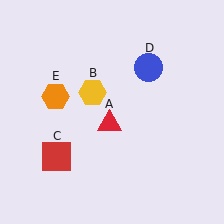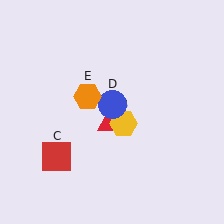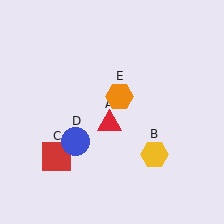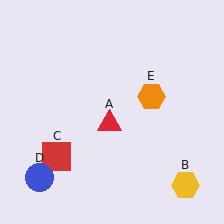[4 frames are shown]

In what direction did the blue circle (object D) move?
The blue circle (object D) moved down and to the left.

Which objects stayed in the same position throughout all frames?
Red triangle (object A) and red square (object C) remained stationary.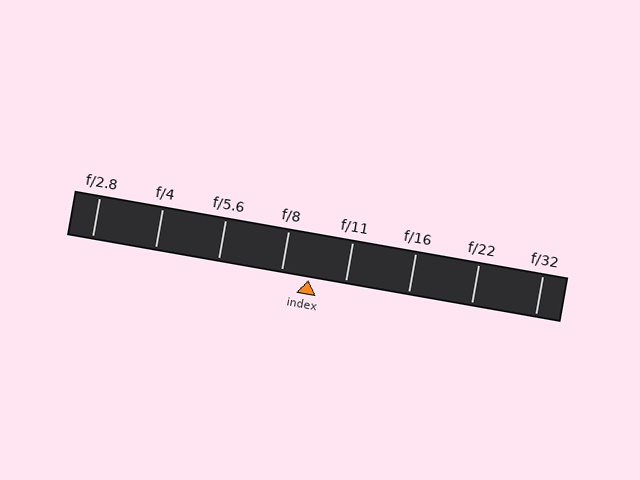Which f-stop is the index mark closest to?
The index mark is closest to f/8.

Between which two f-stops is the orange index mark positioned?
The index mark is between f/8 and f/11.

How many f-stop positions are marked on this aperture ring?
There are 8 f-stop positions marked.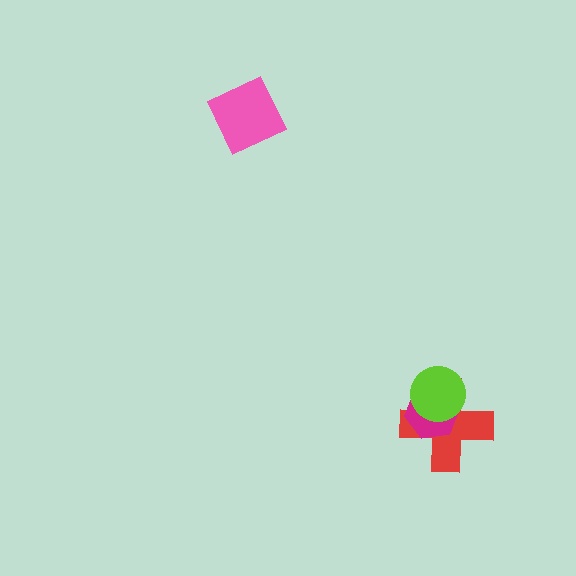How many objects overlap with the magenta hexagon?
2 objects overlap with the magenta hexagon.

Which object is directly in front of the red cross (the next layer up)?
The magenta hexagon is directly in front of the red cross.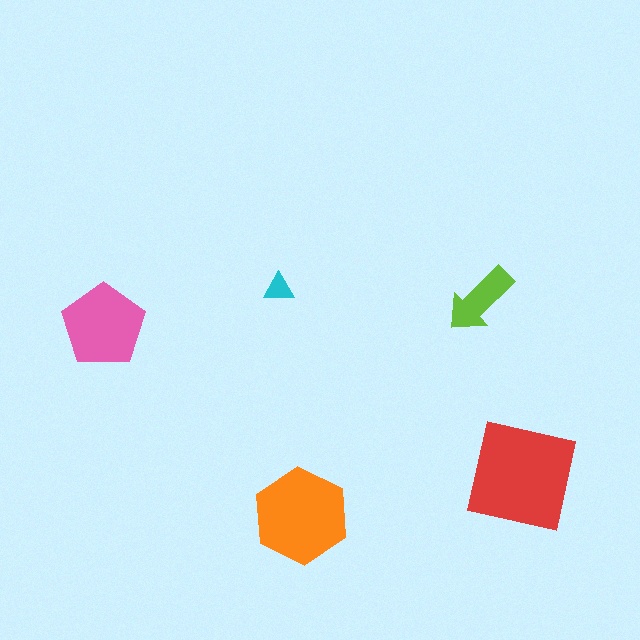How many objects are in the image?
There are 5 objects in the image.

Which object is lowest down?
The orange hexagon is bottommost.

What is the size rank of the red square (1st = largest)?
1st.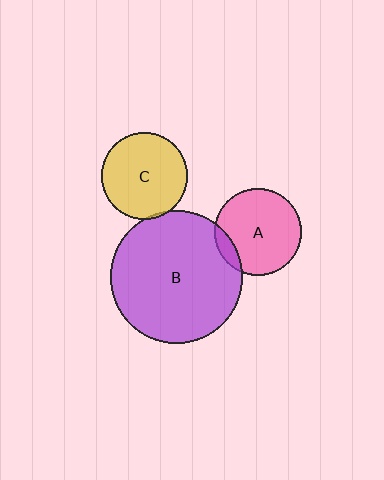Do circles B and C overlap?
Yes.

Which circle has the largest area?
Circle B (purple).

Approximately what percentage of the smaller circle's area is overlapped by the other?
Approximately 5%.